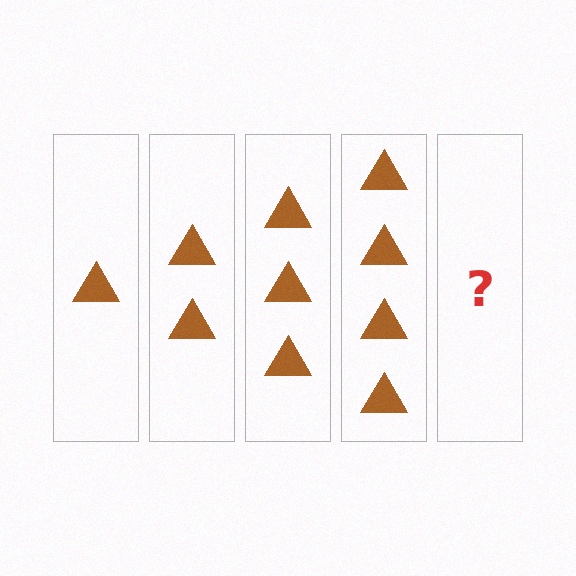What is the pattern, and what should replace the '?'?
The pattern is that each step adds one more triangle. The '?' should be 5 triangles.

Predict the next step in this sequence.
The next step is 5 triangles.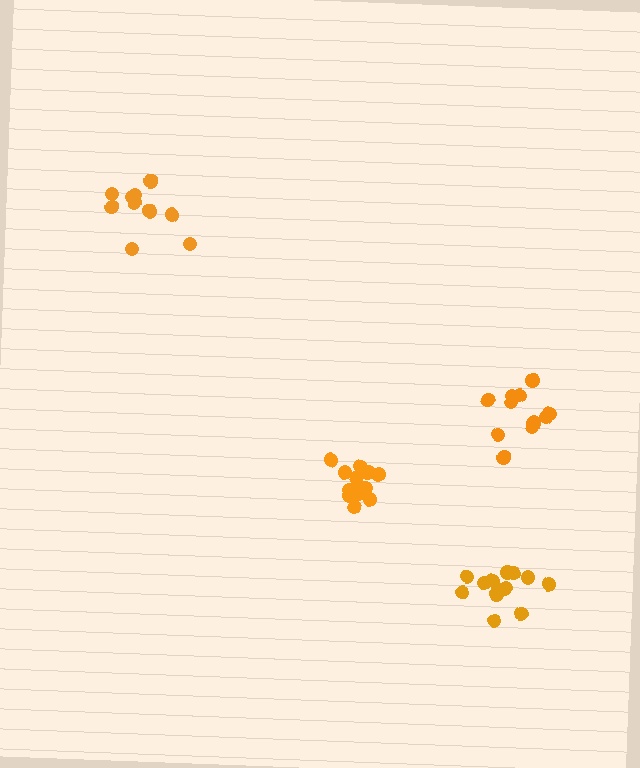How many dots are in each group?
Group 1: 13 dots, Group 2: 10 dots, Group 3: 12 dots, Group 4: 14 dots (49 total).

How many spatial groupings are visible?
There are 4 spatial groupings.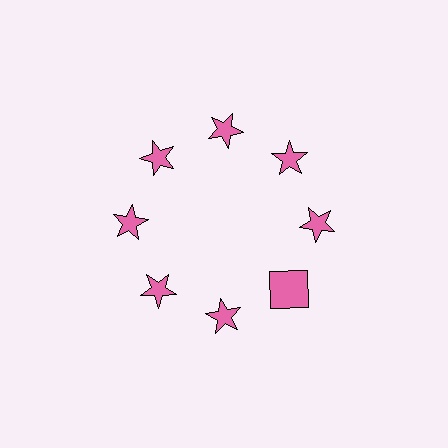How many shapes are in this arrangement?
There are 8 shapes arranged in a ring pattern.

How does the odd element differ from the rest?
It has a different shape: square instead of star.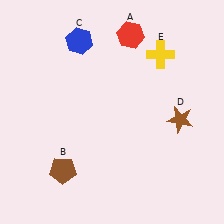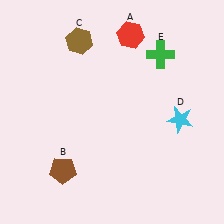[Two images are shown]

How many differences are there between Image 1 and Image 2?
There are 3 differences between the two images.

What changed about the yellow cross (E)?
In Image 1, E is yellow. In Image 2, it changed to green.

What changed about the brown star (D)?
In Image 1, D is brown. In Image 2, it changed to cyan.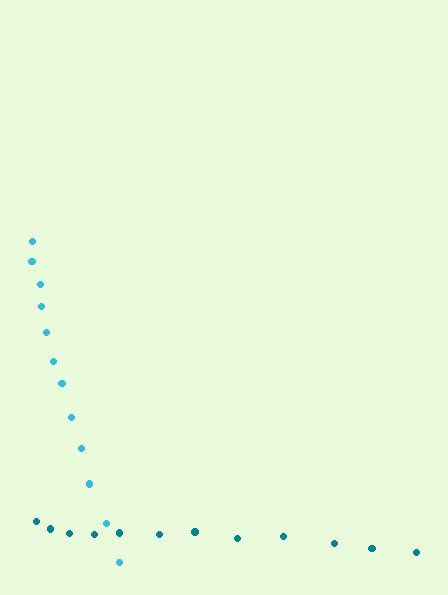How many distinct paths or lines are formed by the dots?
There are 2 distinct paths.